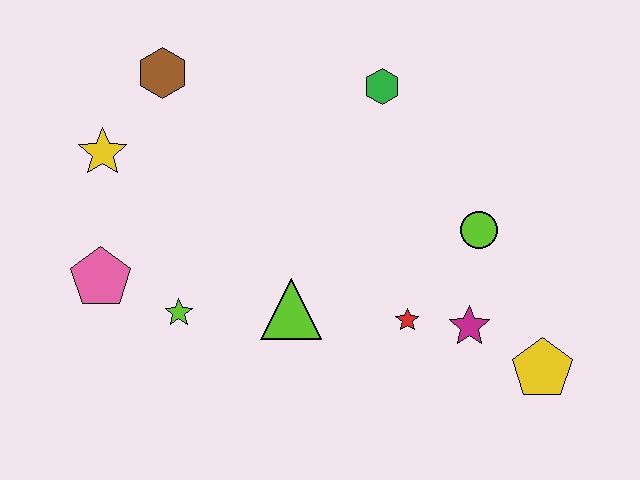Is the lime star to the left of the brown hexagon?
No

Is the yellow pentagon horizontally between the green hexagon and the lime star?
No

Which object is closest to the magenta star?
The red star is closest to the magenta star.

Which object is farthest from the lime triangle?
The brown hexagon is farthest from the lime triangle.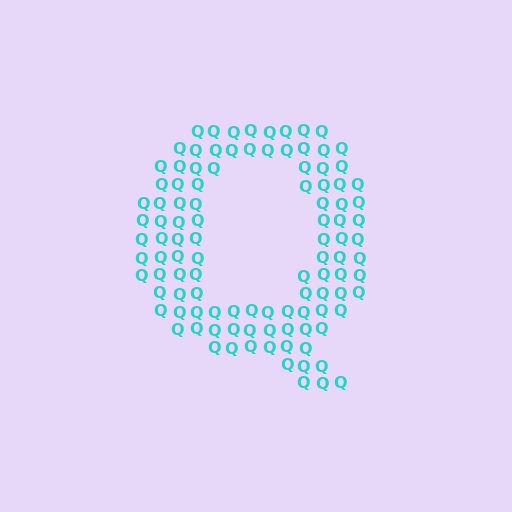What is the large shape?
The large shape is the letter Q.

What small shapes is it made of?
It is made of small letter Q's.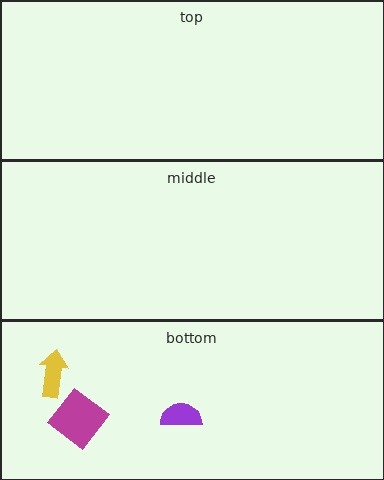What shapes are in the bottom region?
The magenta diamond, the purple semicircle, the yellow arrow.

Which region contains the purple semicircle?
The bottom region.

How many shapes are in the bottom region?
3.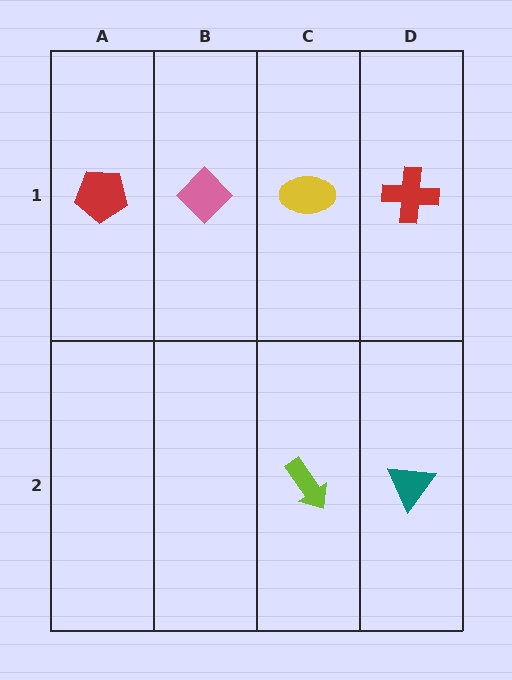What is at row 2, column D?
A teal triangle.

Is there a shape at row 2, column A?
No, that cell is empty.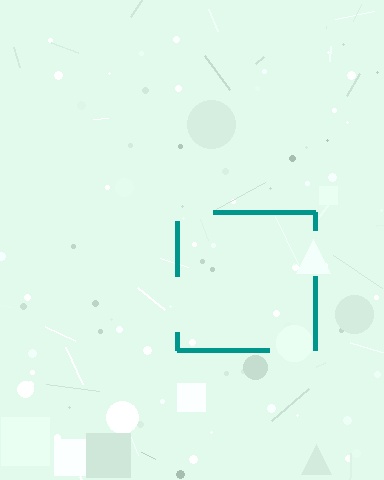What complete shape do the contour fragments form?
The contour fragments form a square.